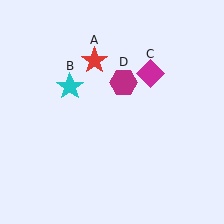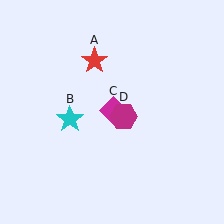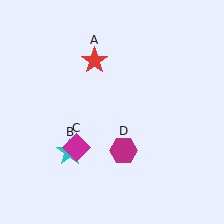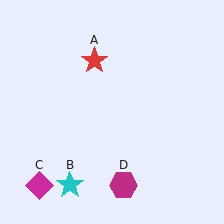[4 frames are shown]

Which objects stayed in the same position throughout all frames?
Red star (object A) remained stationary.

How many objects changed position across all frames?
3 objects changed position: cyan star (object B), magenta diamond (object C), magenta hexagon (object D).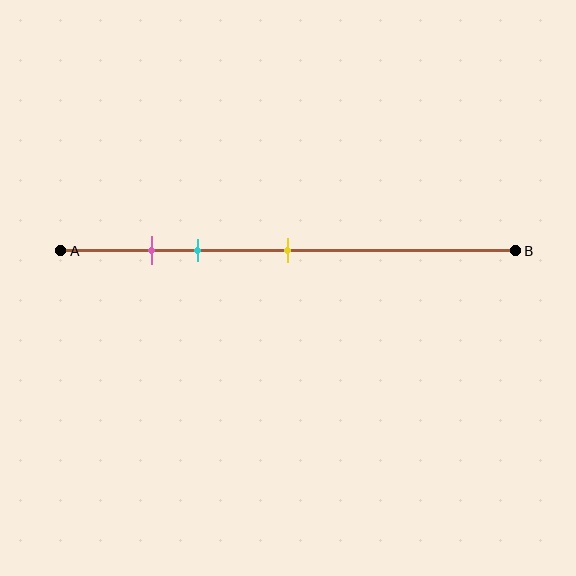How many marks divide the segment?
There are 3 marks dividing the segment.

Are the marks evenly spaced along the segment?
No, the marks are not evenly spaced.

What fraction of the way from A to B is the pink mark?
The pink mark is approximately 20% (0.2) of the way from A to B.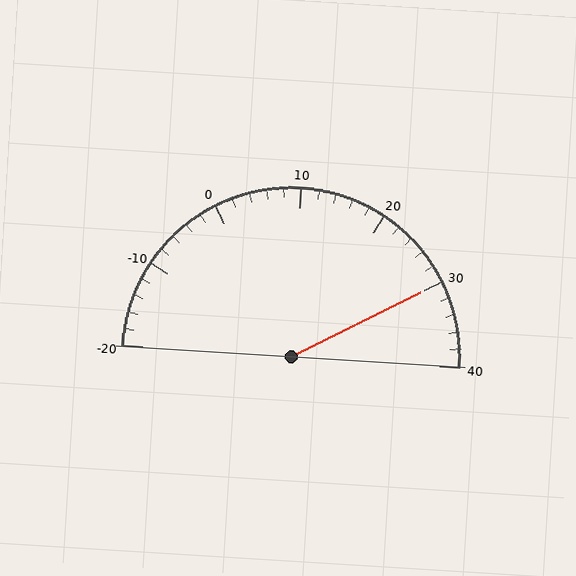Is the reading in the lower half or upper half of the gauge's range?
The reading is in the upper half of the range (-20 to 40).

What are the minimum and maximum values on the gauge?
The gauge ranges from -20 to 40.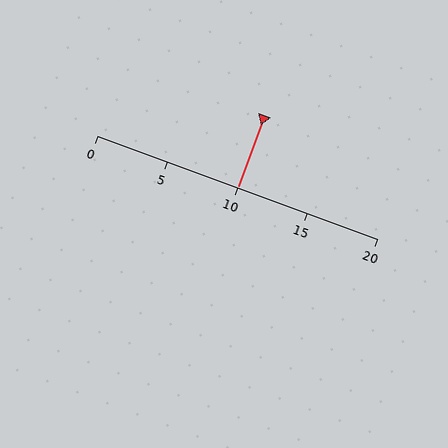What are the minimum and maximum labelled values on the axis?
The axis runs from 0 to 20.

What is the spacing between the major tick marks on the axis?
The major ticks are spaced 5 apart.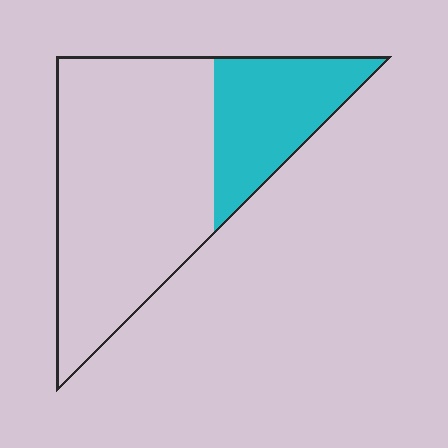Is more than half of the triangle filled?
No.